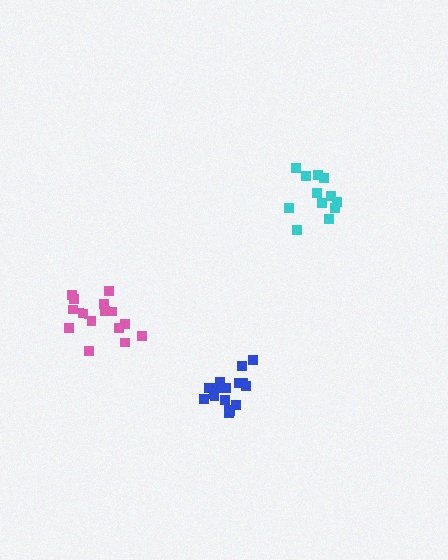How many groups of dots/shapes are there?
There are 3 groups.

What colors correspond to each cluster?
The clusters are colored: cyan, pink, blue.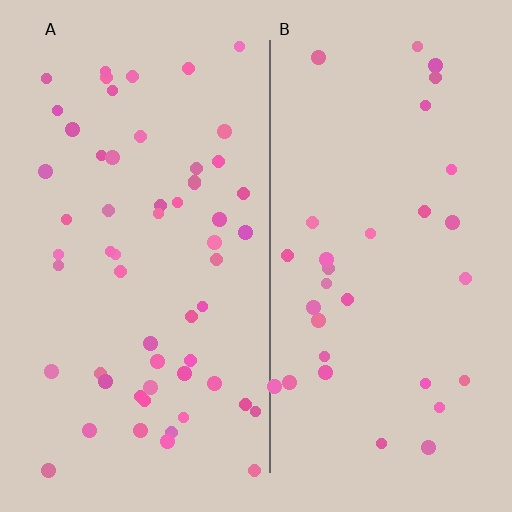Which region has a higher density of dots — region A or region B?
A (the left).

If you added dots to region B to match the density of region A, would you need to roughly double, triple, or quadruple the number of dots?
Approximately double.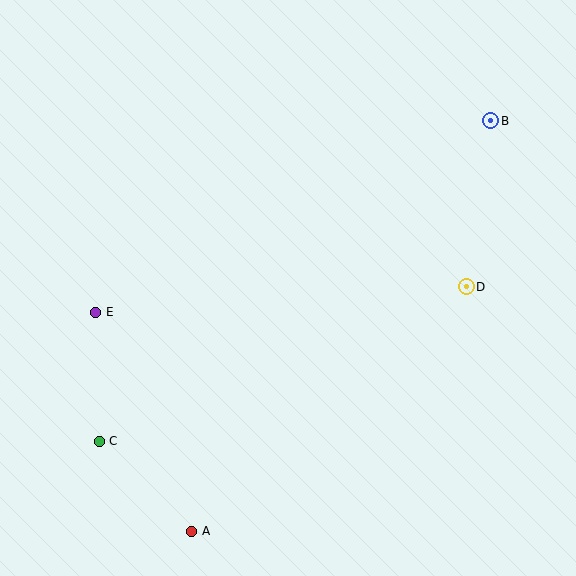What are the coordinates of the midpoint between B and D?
The midpoint between B and D is at (479, 204).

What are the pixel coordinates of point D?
Point D is at (466, 287).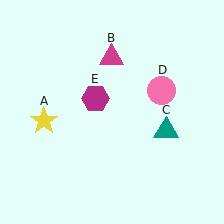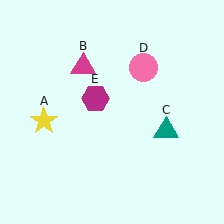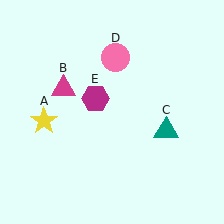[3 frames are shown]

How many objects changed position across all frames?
2 objects changed position: magenta triangle (object B), pink circle (object D).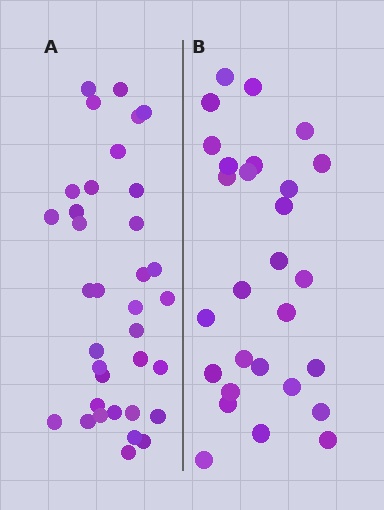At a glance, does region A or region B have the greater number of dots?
Region A (the left region) has more dots.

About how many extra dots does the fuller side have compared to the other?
Region A has roughly 8 or so more dots than region B.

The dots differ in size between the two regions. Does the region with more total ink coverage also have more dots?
No. Region B has more total ink coverage because its dots are larger, but region A actually contains more individual dots. Total area can be misleading — the number of items is what matters here.